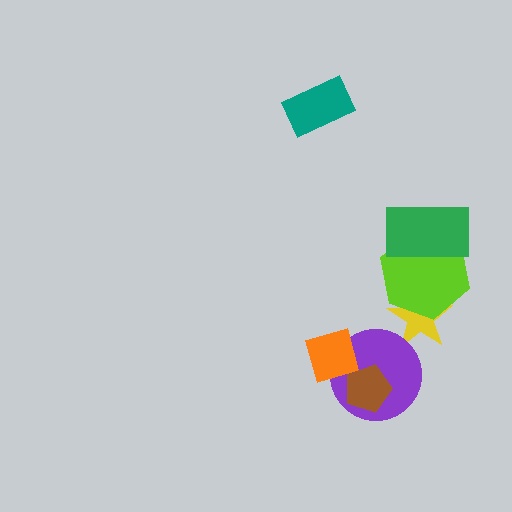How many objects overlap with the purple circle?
2 objects overlap with the purple circle.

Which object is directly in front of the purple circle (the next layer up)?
The orange diamond is directly in front of the purple circle.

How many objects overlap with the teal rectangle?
0 objects overlap with the teal rectangle.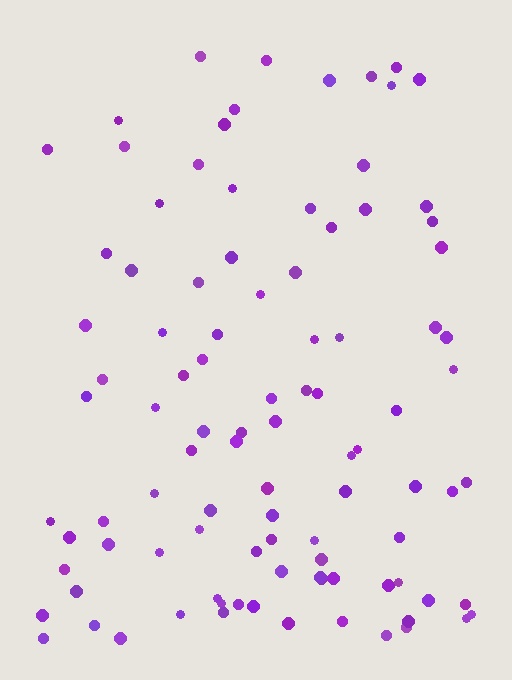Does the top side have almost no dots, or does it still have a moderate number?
Still a moderate number, just noticeably fewer than the bottom.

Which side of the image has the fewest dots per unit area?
The top.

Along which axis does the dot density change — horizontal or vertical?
Vertical.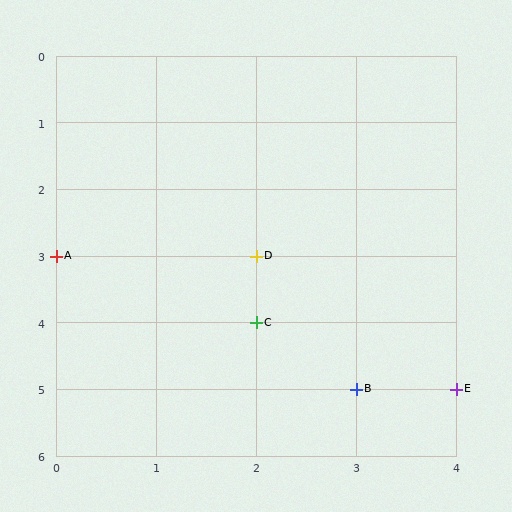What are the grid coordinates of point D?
Point D is at grid coordinates (2, 3).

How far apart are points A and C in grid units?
Points A and C are 2 columns and 1 row apart (about 2.2 grid units diagonally).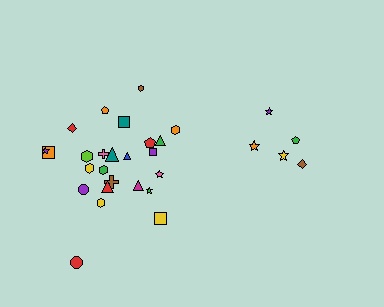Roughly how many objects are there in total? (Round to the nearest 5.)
Roughly 30 objects in total.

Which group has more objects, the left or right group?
The left group.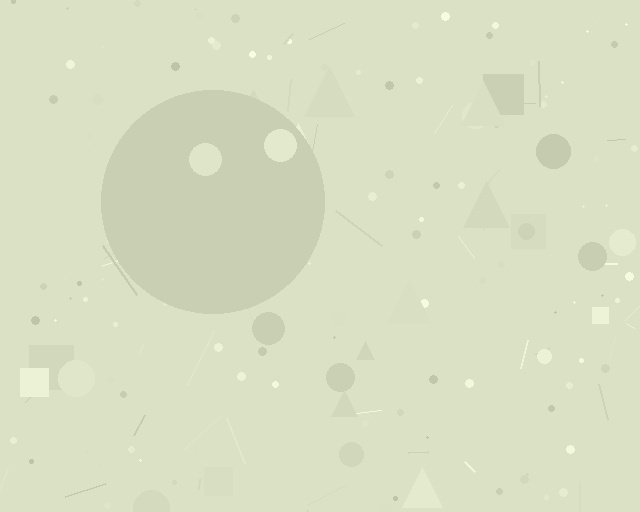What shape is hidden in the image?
A circle is hidden in the image.